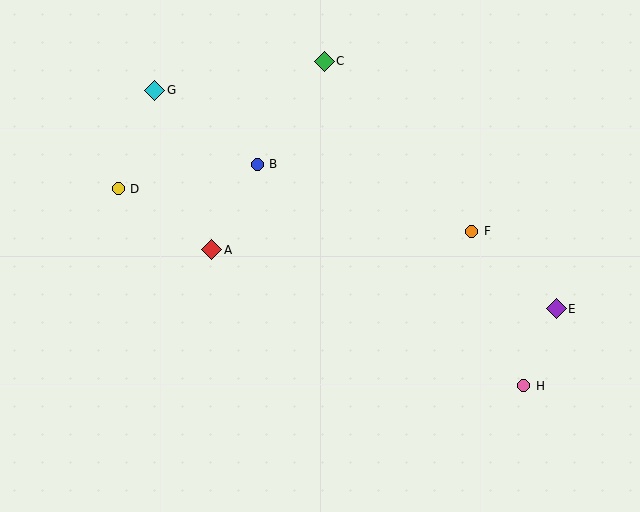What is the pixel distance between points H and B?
The distance between H and B is 346 pixels.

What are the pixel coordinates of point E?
Point E is at (556, 309).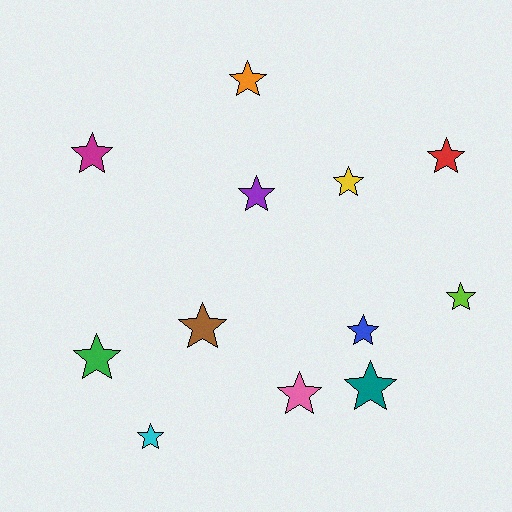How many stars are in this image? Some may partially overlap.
There are 12 stars.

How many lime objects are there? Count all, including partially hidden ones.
There is 1 lime object.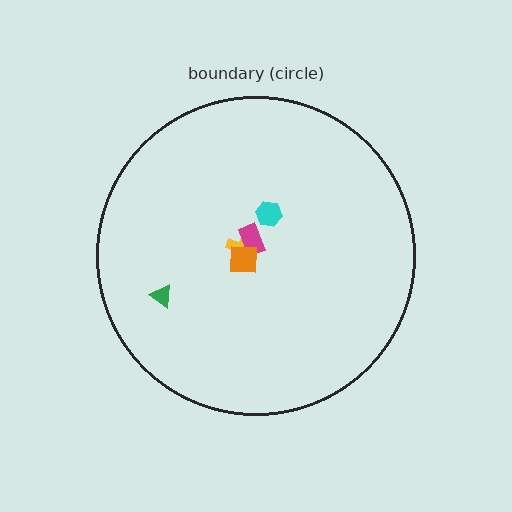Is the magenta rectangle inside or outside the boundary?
Inside.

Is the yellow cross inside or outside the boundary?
Inside.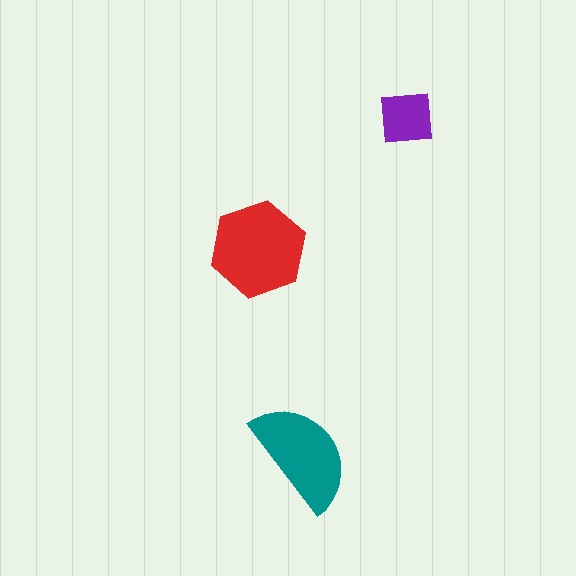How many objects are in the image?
There are 3 objects in the image.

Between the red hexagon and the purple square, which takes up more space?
The red hexagon.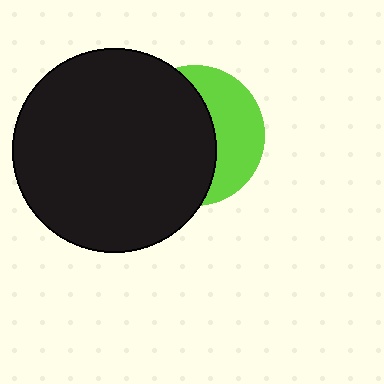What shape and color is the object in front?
The object in front is a black circle.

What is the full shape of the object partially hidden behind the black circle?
The partially hidden object is a lime circle.